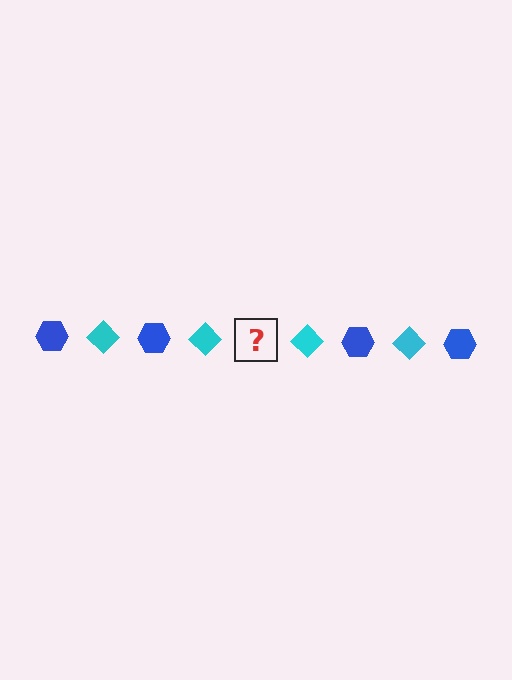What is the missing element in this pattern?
The missing element is a blue hexagon.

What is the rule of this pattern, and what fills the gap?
The rule is that the pattern alternates between blue hexagon and cyan diamond. The gap should be filled with a blue hexagon.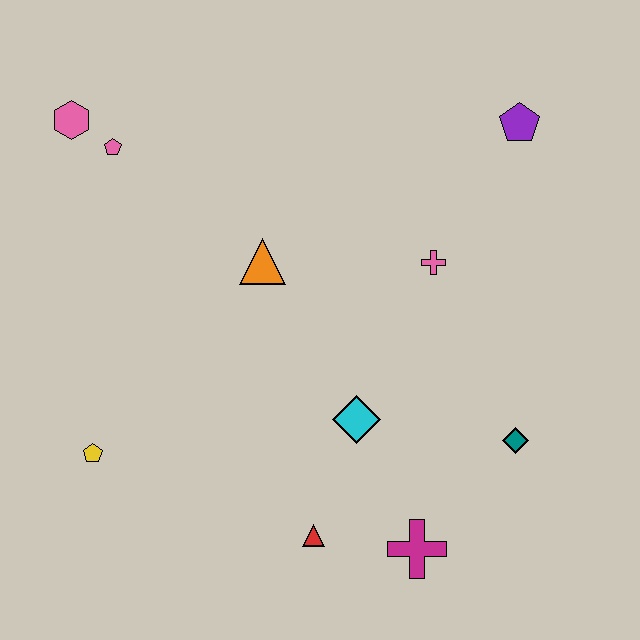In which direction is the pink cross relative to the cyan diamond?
The pink cross is above the cyan diamond.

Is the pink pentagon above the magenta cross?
Yes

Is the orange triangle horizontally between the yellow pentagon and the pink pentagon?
No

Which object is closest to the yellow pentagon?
The red triangle is closest to the yellow pentagon.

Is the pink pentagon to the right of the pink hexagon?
Yes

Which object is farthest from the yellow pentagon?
The purple pentagon is farthest from the yellow pentagon.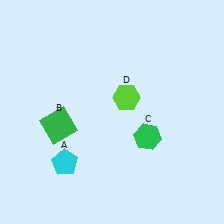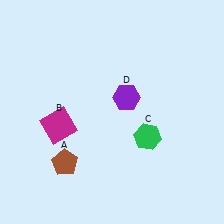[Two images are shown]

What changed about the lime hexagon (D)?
In Image 1, D is lime. In Image 2, it changed to purple.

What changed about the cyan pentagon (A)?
In Image 1, A is cyan. In Image 2, it changed to brown.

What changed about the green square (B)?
In Image 1, B is green. In Image 2, it changed to magenta.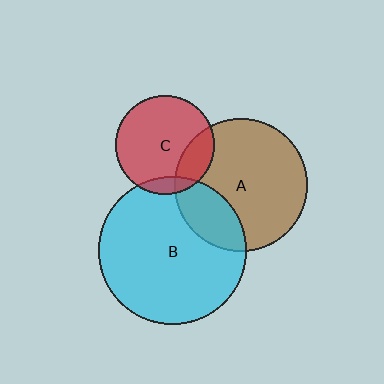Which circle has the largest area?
Circle B (cyan).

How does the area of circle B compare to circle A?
Approximately 1.2 times.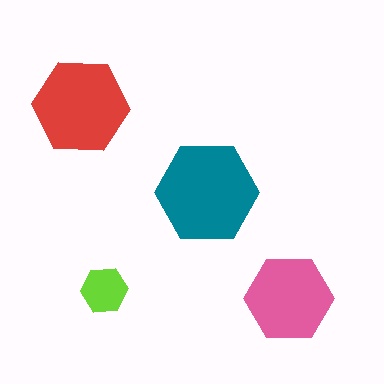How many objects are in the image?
There are 4 objects in the image.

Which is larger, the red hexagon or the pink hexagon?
The red one.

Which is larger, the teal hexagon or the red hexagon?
The teal one.